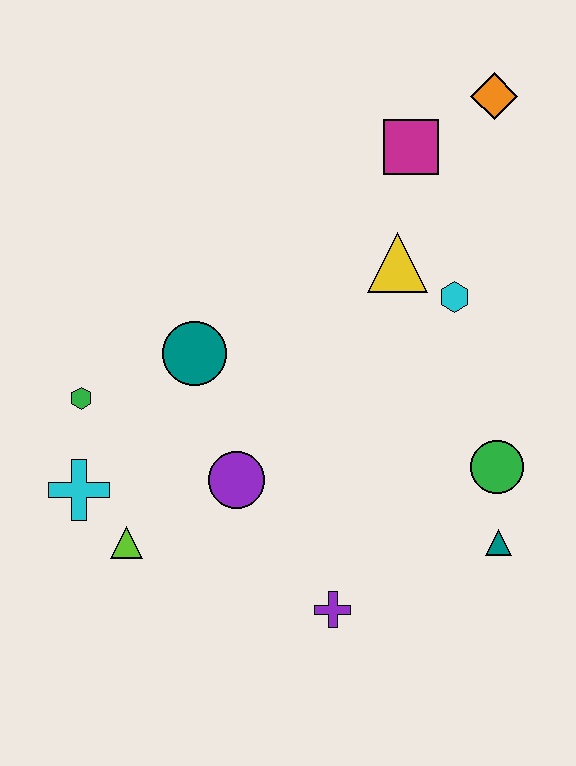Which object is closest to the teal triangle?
The green circle is closest to the teal triangle.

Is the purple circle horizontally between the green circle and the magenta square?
No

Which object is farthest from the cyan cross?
The orange diamond is farthest from the cyan cross.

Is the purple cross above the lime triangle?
No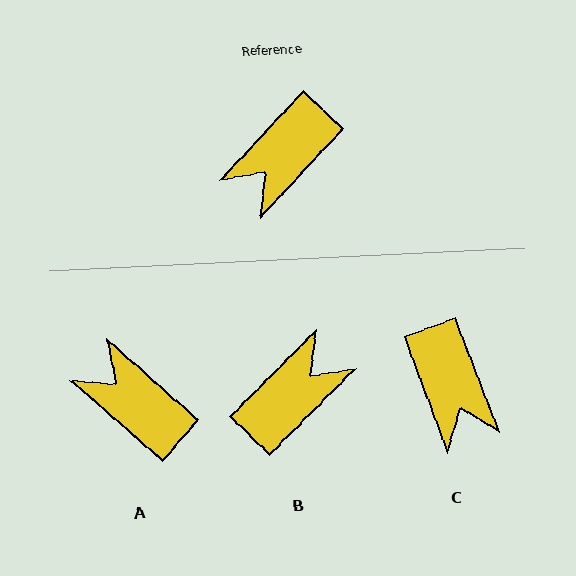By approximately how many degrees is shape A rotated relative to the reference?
Approximately 88 degrees clockwise.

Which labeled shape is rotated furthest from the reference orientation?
B, about 178 degrees away.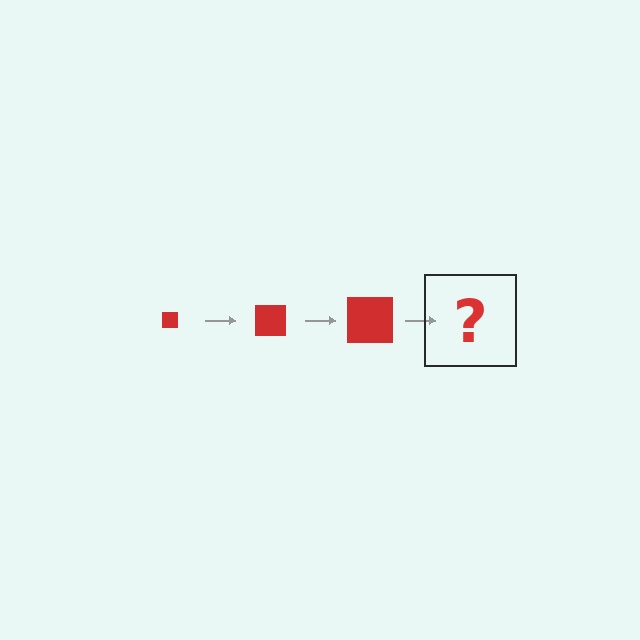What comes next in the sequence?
The next element should be a red square, larger than the previous one.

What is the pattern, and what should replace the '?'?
The pattern is that the square gets progressively larger each step. The '?' should be a red square, larger than the previous one.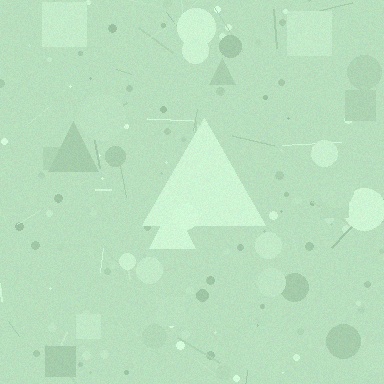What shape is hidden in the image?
A triangle is hidden in the image.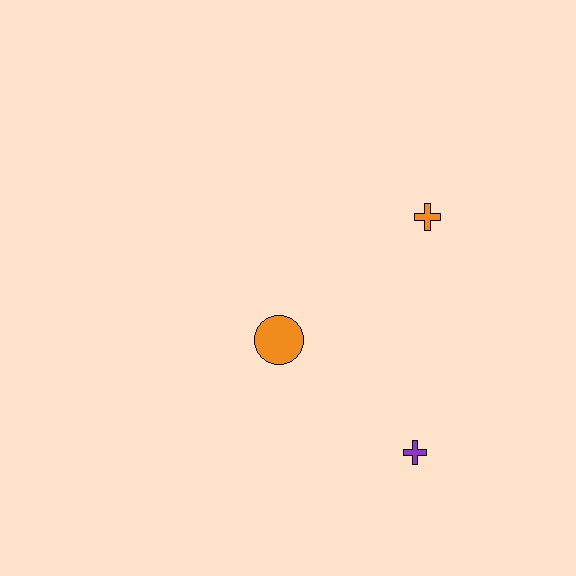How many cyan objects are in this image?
There are no cyan objects.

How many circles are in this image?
There is 1 circle.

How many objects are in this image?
There are 3 objects.